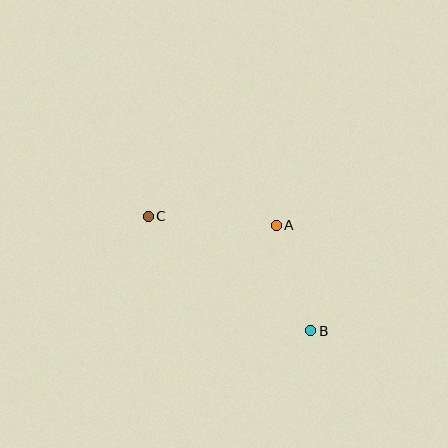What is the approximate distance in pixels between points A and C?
The distance between A and C is approximately 128 pixels.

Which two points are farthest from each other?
Points B and C are farthest from each other.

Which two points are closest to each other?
Points A and B are closest to each other.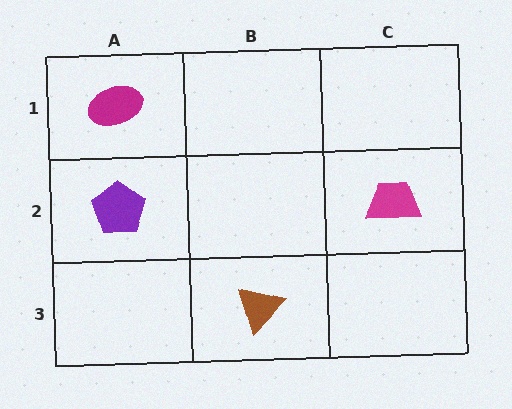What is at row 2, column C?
A magenta trapezoid.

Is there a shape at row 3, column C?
No, that cell is empty.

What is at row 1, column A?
A magenta ellipse.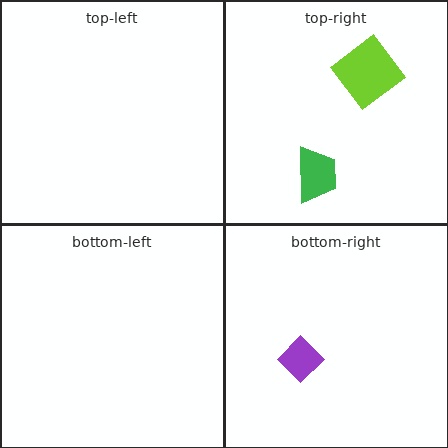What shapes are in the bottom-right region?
The purple diamond.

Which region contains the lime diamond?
The top-right region.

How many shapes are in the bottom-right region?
1.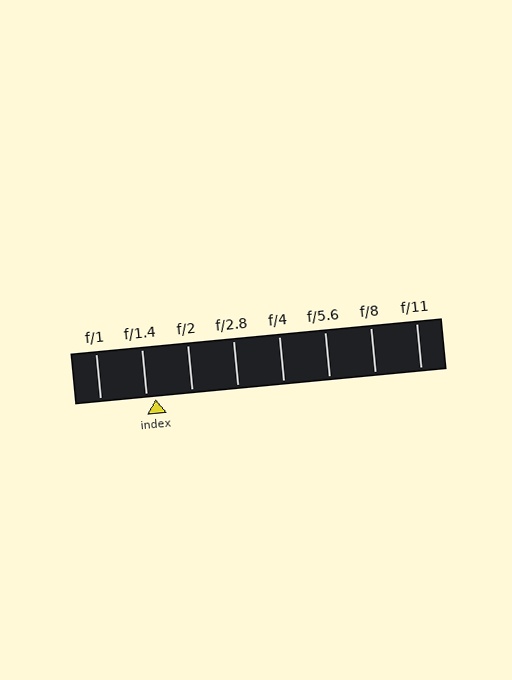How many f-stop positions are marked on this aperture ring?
There are 8 f-stop positions marked.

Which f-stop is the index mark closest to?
The index mark is closest to f/1.4.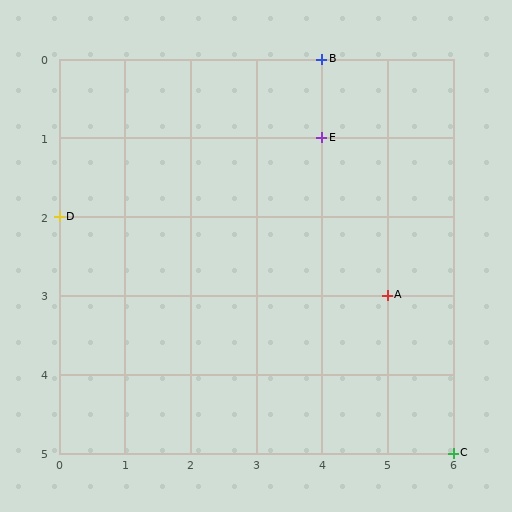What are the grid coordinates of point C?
Point C is at grid coordinates (6, 5).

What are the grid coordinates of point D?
Point D is at grid coordinates (0, 2).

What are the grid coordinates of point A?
Point A is at grid coordinates (5, 3).